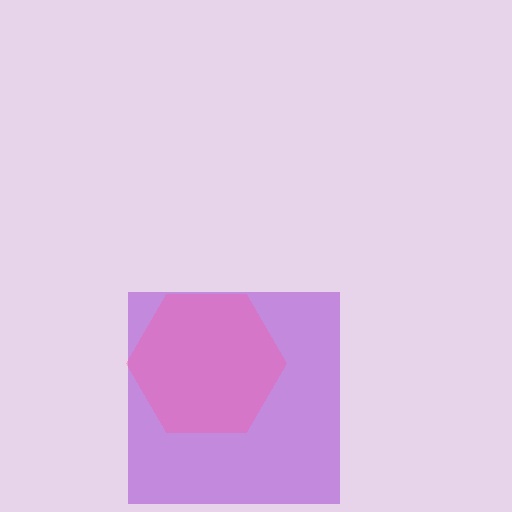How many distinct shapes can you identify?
There are 2 distinct shapes: a purple square, a pink hexagon.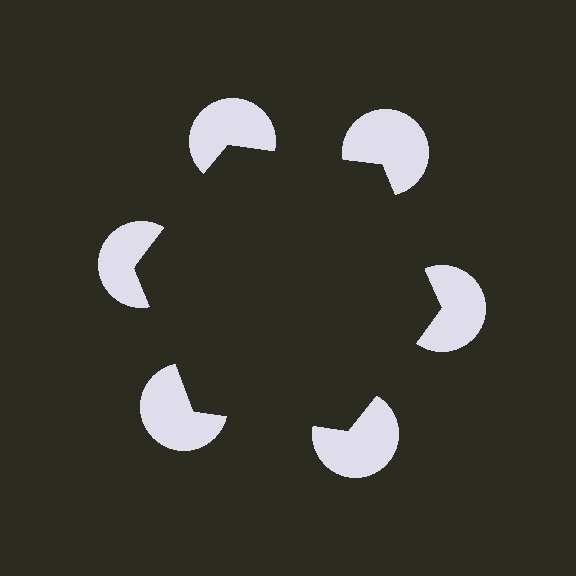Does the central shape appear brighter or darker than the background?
It typically appears slightly darker than the background, even though no actual brightness change is drawn.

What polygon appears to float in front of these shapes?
An illusory hexagon — its edges are inferred from the aligned wedge cuts in the pac-man discs, not physically drawn.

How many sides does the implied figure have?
6 sides.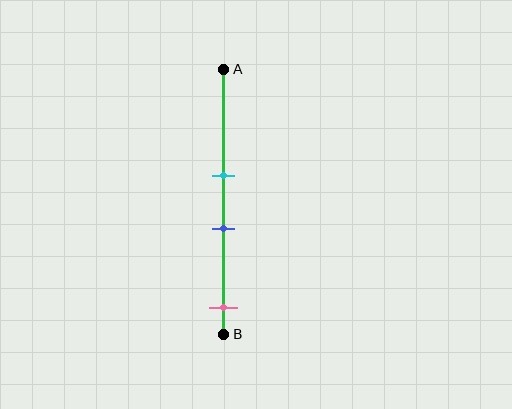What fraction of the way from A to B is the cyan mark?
The cyan mark is approximately 40% (0.4) of the way from A to B.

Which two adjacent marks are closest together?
The cyan and blue marks are the closest adjacent pair.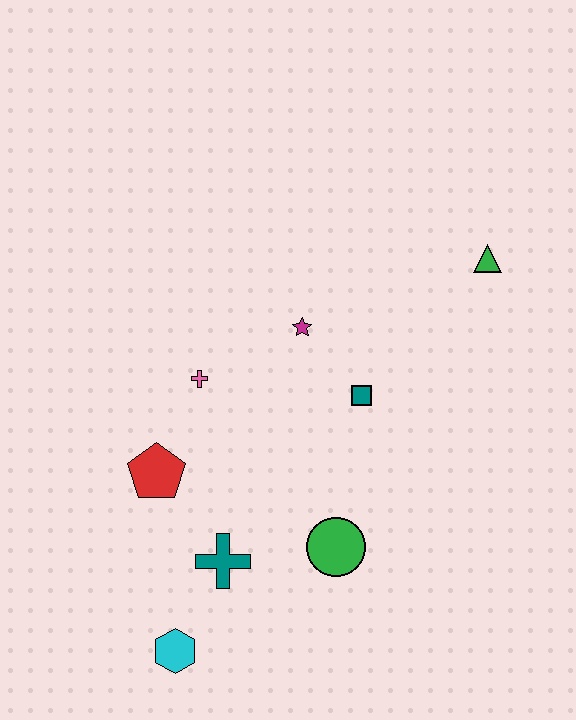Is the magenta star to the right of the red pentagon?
Yes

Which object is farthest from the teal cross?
The green triangle is farthest from the teal cross.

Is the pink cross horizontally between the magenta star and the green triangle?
No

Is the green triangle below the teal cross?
No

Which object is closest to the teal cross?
The cyan hexagon is closest to the teal cross.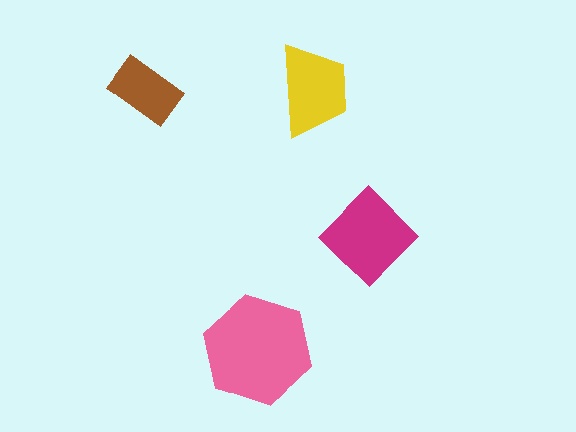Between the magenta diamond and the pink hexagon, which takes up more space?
The pink hexagon.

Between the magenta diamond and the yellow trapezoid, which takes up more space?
The magenta diamond.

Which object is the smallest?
The brown rectangle.